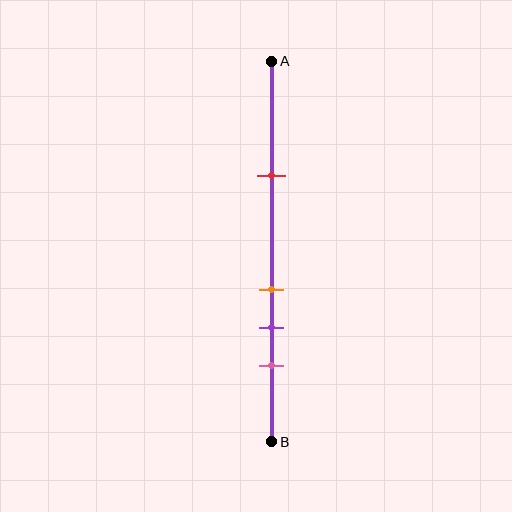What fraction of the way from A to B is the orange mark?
The orange mark is approximately 60% (0.6) of the way from A to B.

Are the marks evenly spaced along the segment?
No, the marks are not evenly spaced.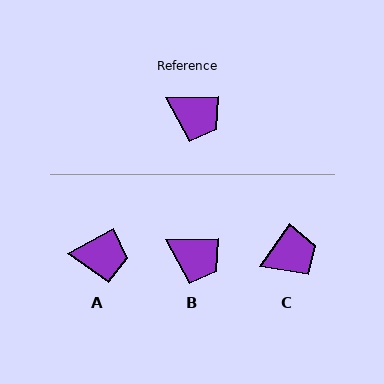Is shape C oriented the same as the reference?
No, it is off by about 53 degrees.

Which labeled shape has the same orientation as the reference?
B.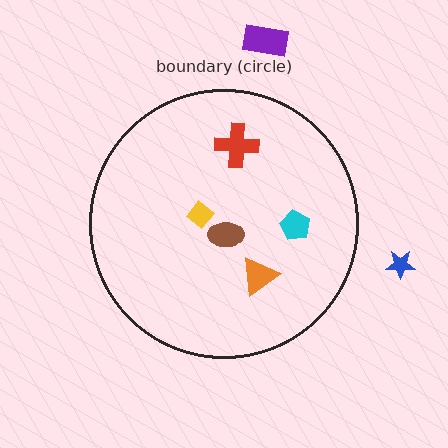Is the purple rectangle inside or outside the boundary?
Outside.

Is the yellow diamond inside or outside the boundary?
Inside.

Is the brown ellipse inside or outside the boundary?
Inside.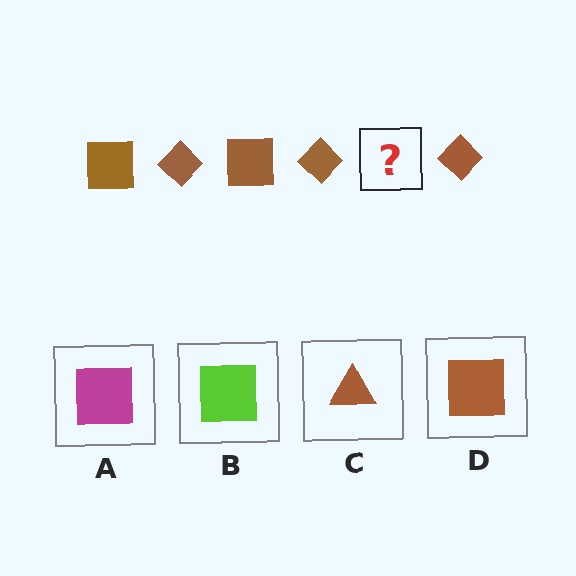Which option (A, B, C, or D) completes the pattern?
D.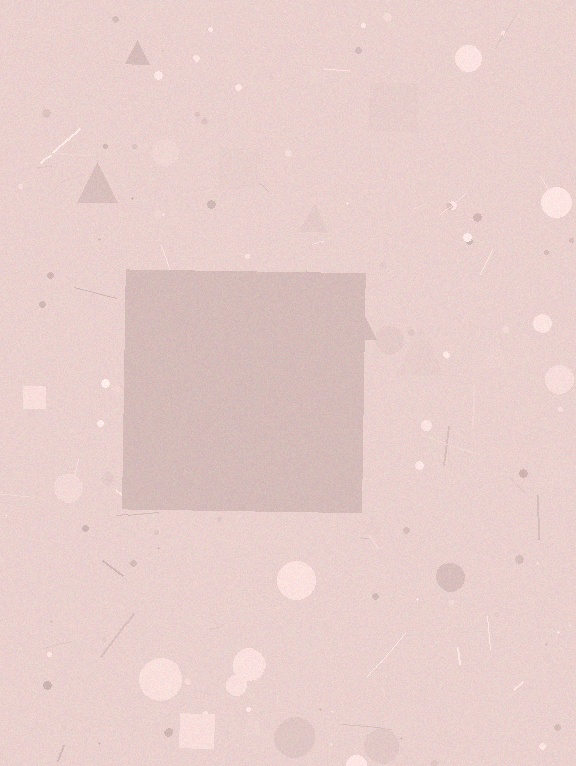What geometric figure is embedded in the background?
A square is embedded in the background.